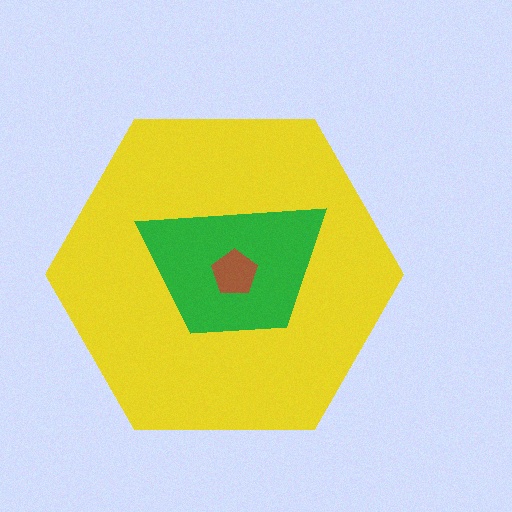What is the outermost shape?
The yellow hexagon.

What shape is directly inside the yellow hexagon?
The green trapezoid.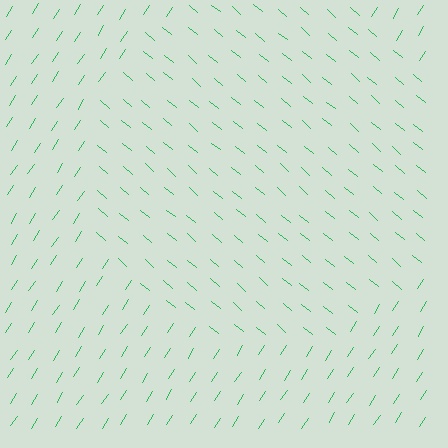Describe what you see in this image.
The image is filled with small green line segments. A circle region in the image has lines oriented differently from the surrounding lines, creating a visible texture boundary.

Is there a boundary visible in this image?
Yes, there is a texture boundary formed by a change in line orientation.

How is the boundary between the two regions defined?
The boundary is defined purely by a change in line orientation (approximately 83 degrees difference). All lines are the same color and thickness.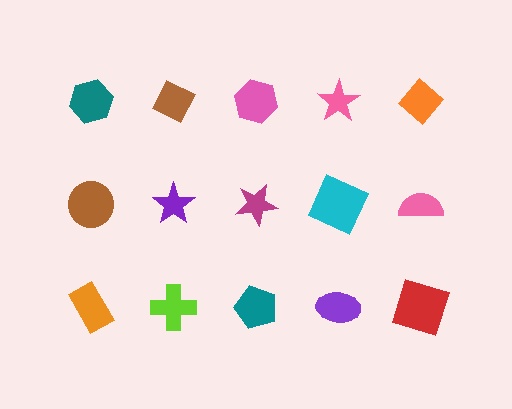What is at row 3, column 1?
An orange rectangle.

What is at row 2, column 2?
A purple star.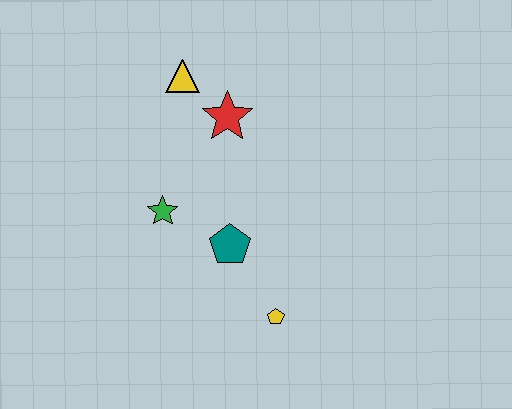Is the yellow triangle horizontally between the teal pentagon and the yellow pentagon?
No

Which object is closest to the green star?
The teal pentagon is closest to the green star.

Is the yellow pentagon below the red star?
Yes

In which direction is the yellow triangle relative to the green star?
The yellow triangle is above the green star.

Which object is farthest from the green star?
The yellow pentagon is farthest from the green star.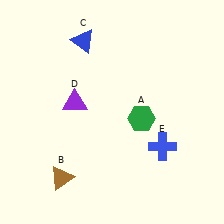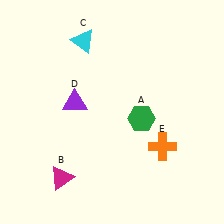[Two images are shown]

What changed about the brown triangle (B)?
In Image 1, B is brown. In Image 2, it changed to magenta.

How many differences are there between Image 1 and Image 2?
There are 3 differences between the two images.